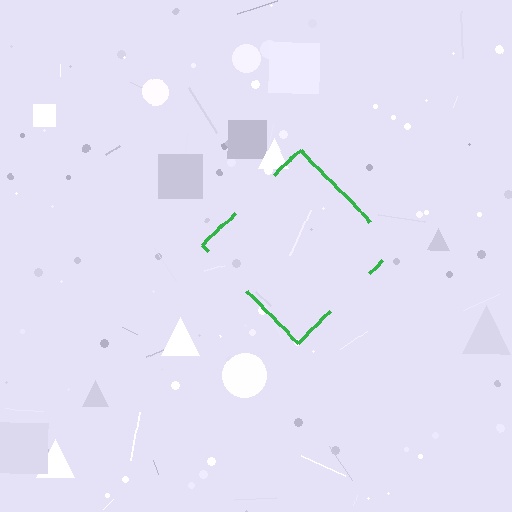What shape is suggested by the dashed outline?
The dashed outline suggests a diamond.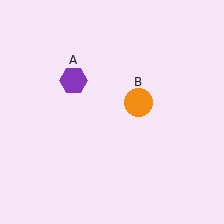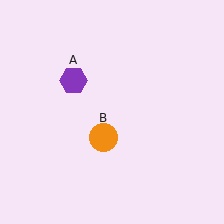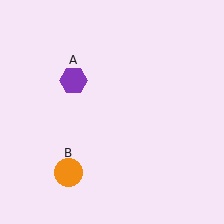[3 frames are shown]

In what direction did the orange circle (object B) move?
The orange circle (object B) moved down and to the left.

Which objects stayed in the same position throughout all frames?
Purple hexagon (object A) remained stationary.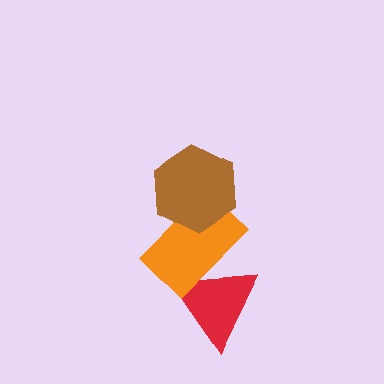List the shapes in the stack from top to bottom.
From top to bottom: the brown hexagon, the orange rectangle, the red triangle.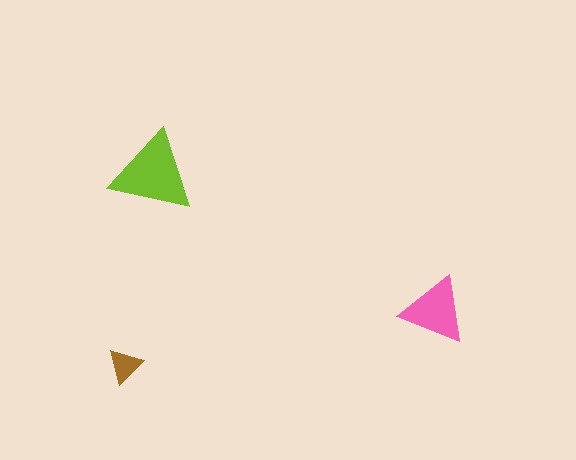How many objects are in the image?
There are 3 objects in the image.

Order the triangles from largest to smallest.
the lime one, the pink one, the brown one.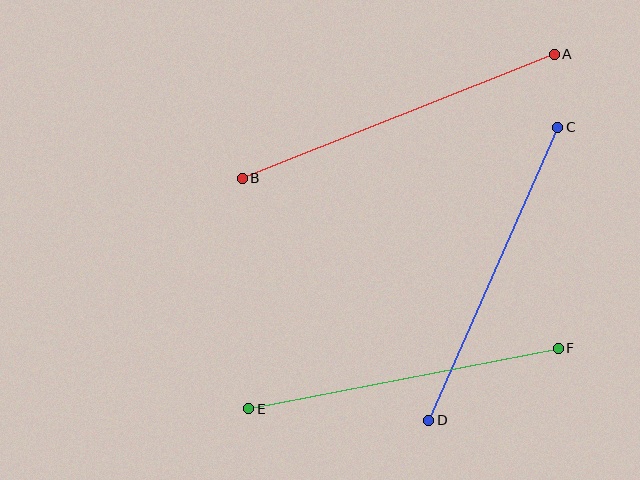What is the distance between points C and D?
The distance is approximately 320 pixels.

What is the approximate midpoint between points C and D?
The midpoint is at approximately (493, 274) pixels.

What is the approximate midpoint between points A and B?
The midpoint is at approximately (398, 116) pixels.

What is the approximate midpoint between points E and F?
The midpoint is at approximately (403, 378) pixels.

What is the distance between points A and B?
The distance is approximately 336 pixels.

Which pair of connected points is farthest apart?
Points A and B are farthest apart.